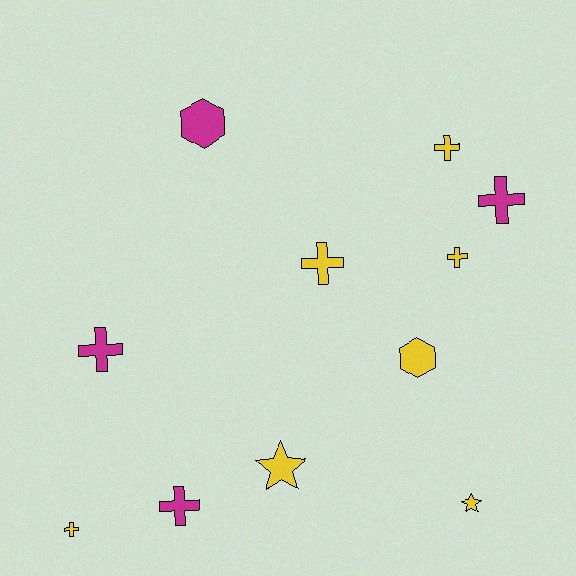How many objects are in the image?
There are 11 objects.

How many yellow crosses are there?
There are 4 yellow crosses.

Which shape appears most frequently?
Cross, with 7 objects.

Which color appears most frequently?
Yellow, with 7 objects.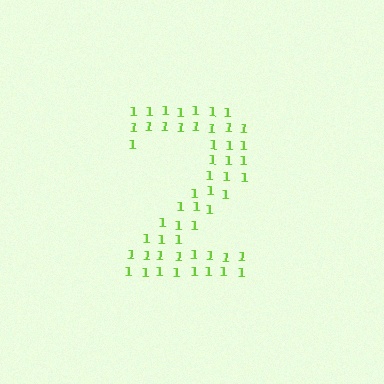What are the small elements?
The small elements are digit 1's.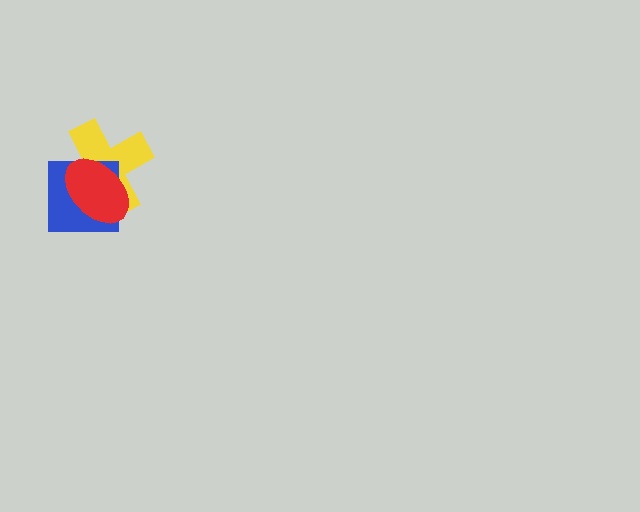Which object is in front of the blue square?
The red ellipse is in front of the blue square.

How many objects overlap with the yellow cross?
2 objects overlap with the yellow cross.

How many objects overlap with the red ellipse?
2 objects overlap with the red ellipse.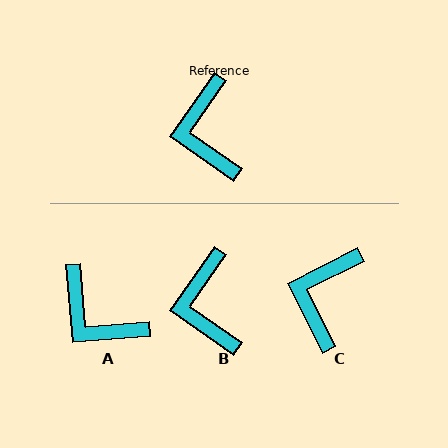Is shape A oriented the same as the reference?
No, it is off by about 40 degrees.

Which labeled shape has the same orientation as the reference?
B.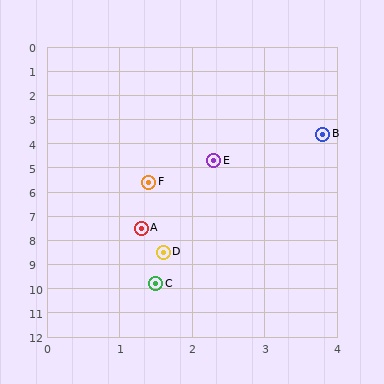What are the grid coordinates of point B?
Point B is at approximately (3.8, 3.6).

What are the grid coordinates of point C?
Point C is at approximately (1.5, 9.8).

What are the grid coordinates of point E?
Point E is at approximately (2.3, 4.7).